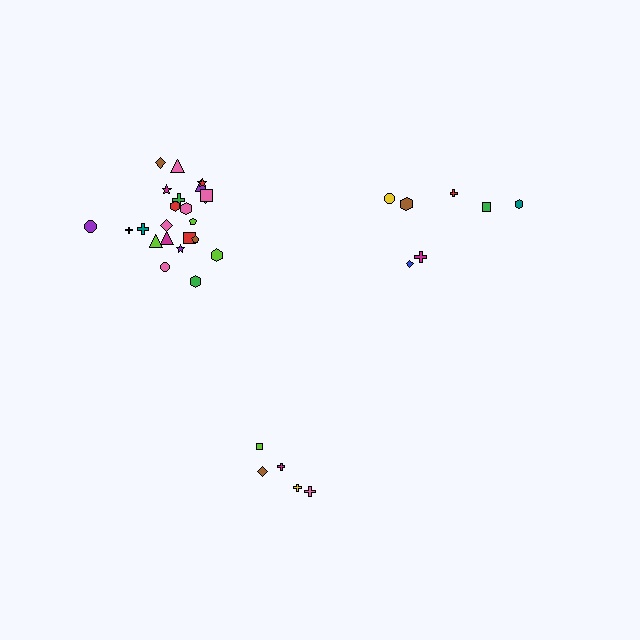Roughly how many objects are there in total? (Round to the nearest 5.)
Roughly 35 objects in total.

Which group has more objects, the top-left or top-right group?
The top-left group.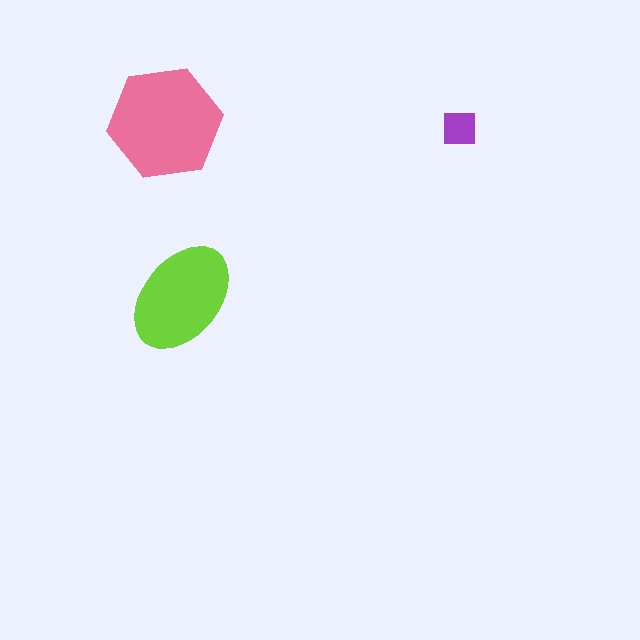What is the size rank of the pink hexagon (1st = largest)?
1st.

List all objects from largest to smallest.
The pink hexagon, the lime ellipse, the purple square.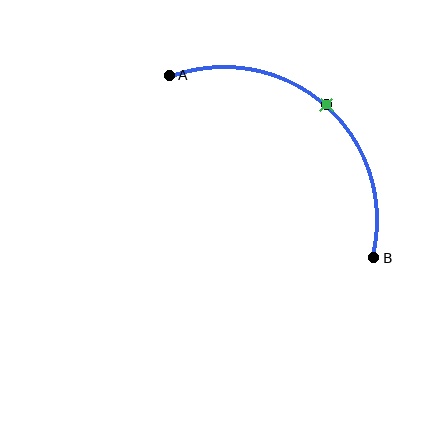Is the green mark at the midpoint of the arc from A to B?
Yes. The green mark lies on the arc at equal arc-length from both A and B — it is the arc midpoint.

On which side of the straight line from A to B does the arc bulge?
The arc bulges above and to the right of the straight line connecting A and B.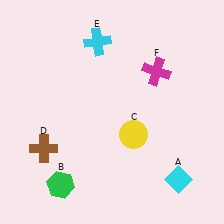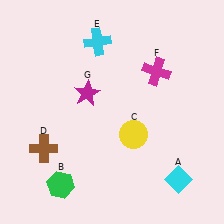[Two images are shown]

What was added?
A magenta star (G) was added in Image 2.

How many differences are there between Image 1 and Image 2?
There is 1 difference between the two images.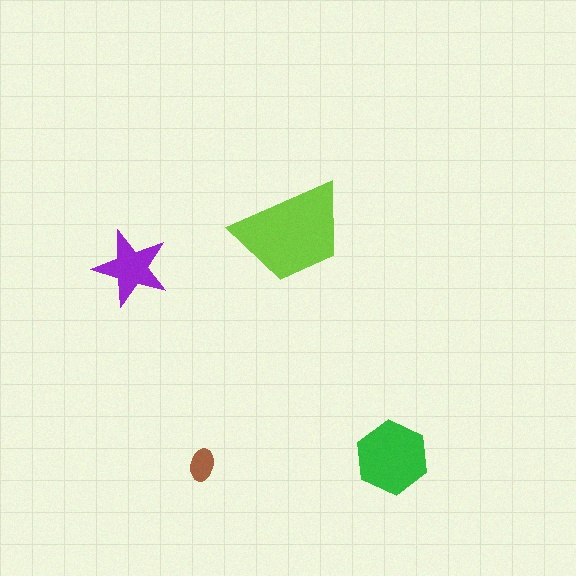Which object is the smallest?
The brown ellipse.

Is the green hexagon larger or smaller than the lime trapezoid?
Smaller.